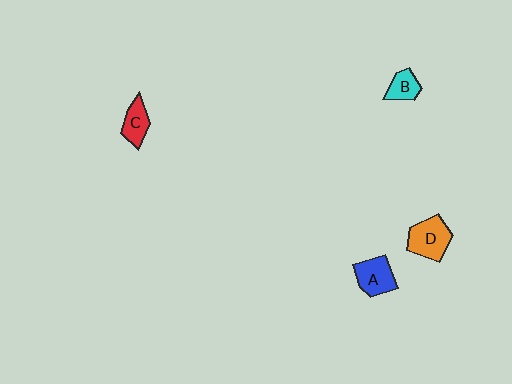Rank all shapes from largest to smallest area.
From largest to smallest: D (orange), A (blue), C (red), B (cyan).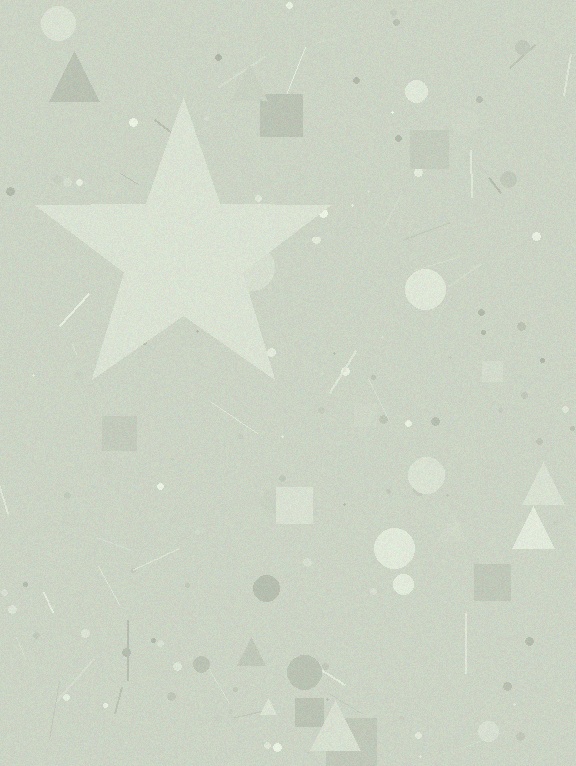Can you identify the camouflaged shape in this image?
The camouflaged shape is a star.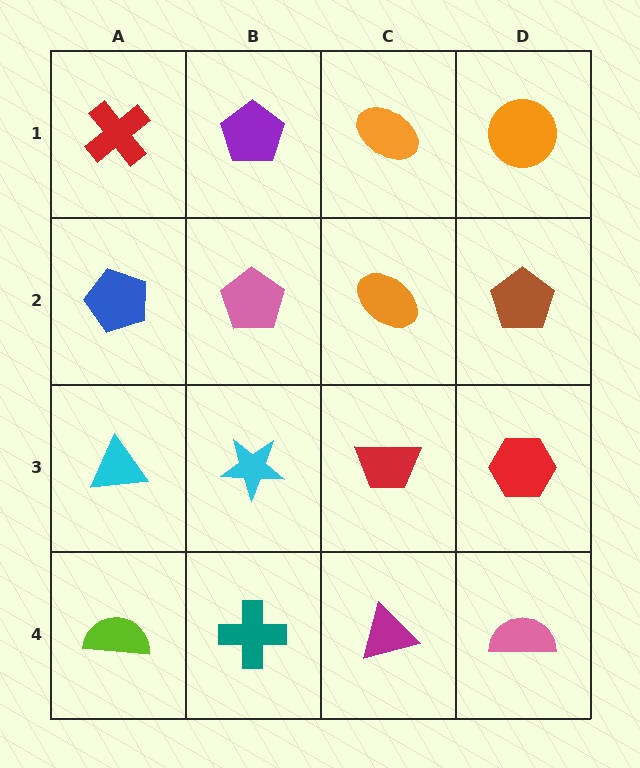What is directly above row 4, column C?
A red trapezoid.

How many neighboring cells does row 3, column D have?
3.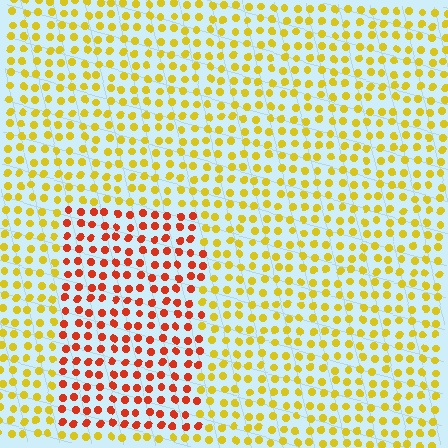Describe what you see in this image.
The image is filled with small yellow elements in a uniform arrangement. A rectangle-shaped region is visible where the elements are tinted to a slightly different hue, forming a subtle color boundary.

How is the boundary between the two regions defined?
The boundary is defined purely by a slight shift in hue (about 47 degrees). Spacing, size, and orientation are identical on both sides.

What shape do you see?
I see a rectangle.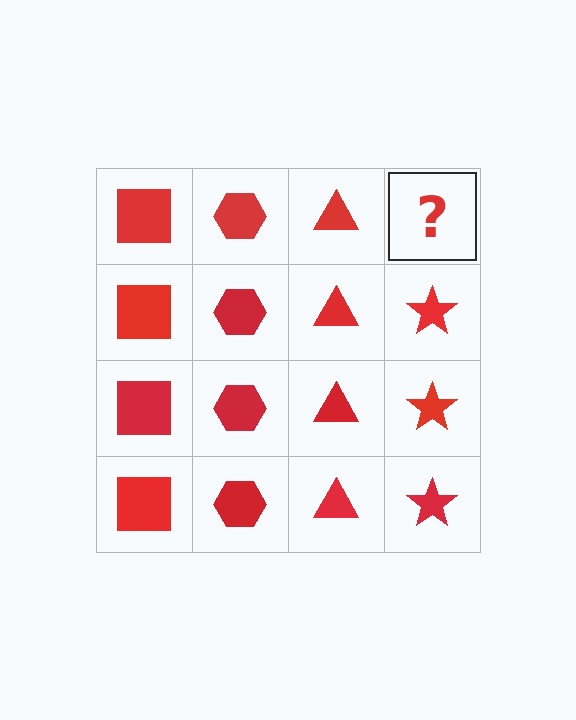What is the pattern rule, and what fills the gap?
The rule is that each column has a consistent shape. The gap should be filled with a red star.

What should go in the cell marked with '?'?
The missing cell should contain a red star.